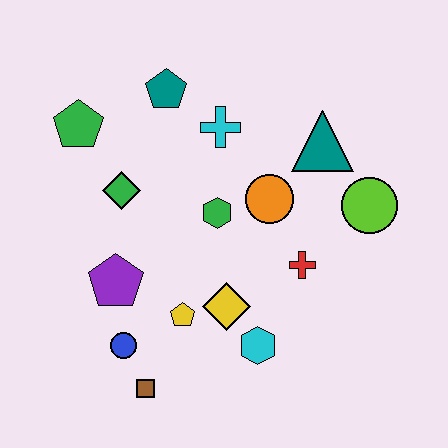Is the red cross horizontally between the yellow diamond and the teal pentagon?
No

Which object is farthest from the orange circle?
The brown square is farthest from the orange circle.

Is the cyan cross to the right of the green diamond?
Yes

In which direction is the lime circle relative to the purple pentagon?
The lime circle is to the right of the purple pentagon.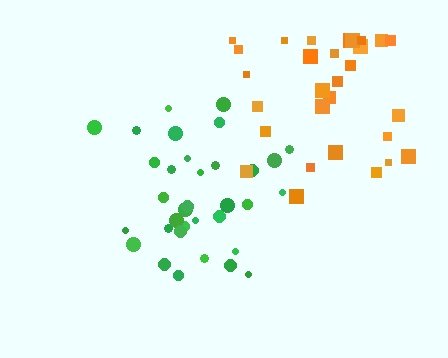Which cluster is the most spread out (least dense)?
Orange.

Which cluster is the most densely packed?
Green.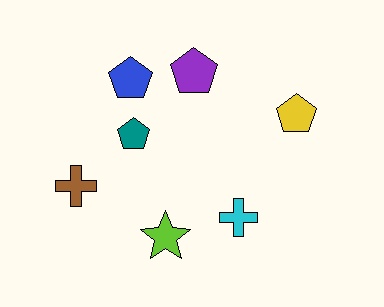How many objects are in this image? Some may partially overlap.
There are 7 objects.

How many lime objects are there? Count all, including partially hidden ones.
There is 1 lime object.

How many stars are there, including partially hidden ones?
There is 1 star.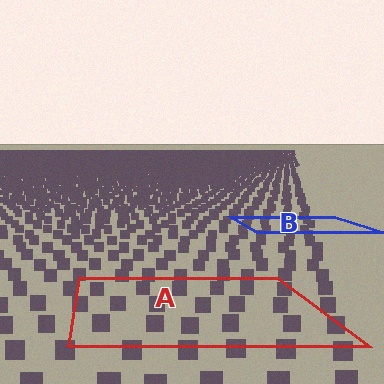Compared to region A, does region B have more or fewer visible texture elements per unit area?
Region B has more texture elements per unit area — they are packed more densely because it is farther away.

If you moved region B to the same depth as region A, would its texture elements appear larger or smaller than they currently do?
They would appear larger. At a closer depth, the same texture elements are projected at a bigger on-screen size.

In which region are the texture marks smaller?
The texture marks are smaller in region B, because it is farther away.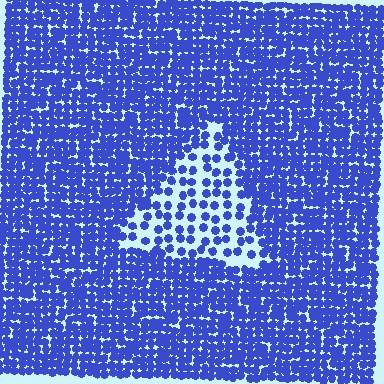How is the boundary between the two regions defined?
The boundary is defined by a change in element density (approximately 2.4x ratio). All elements are the same color, size, and shape.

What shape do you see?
I see a triangle.